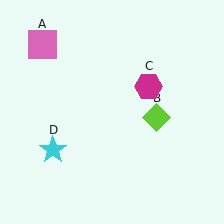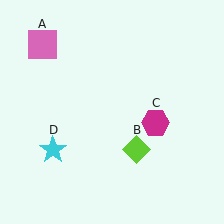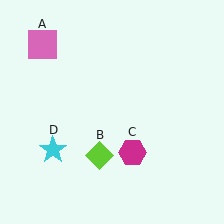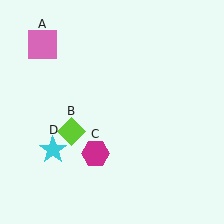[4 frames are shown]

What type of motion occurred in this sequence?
The lime diamond (object B), magenta hexagon (object C) rotated clockwise around the center of the scene.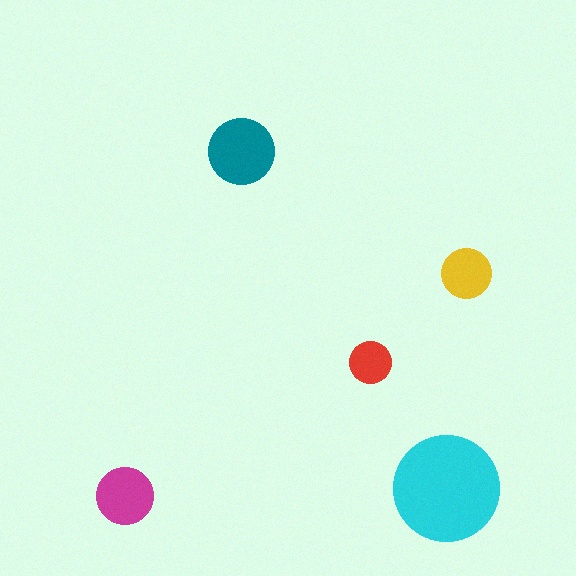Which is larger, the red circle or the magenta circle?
The magenta one.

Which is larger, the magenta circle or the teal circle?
The teal one.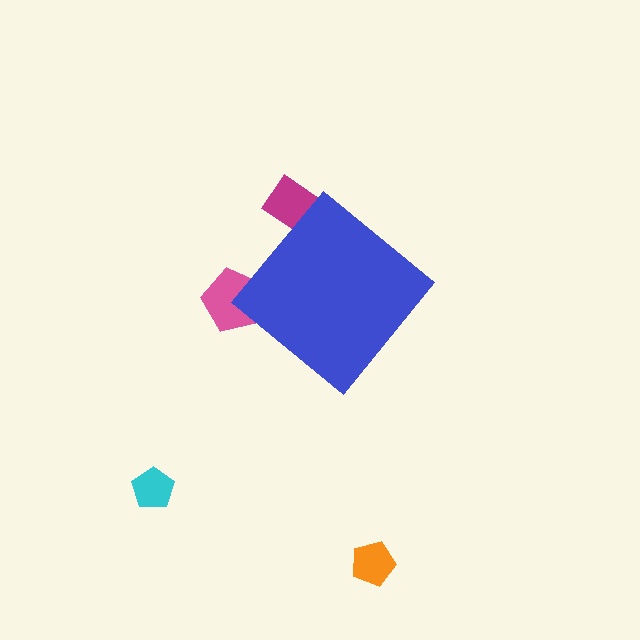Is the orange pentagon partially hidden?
No, the orange pentagon is fully visible.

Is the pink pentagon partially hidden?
Yes, the pink pentagon is partially hidden behind the blue diamond.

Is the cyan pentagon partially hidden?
No, the cyan pentagon is fully visible.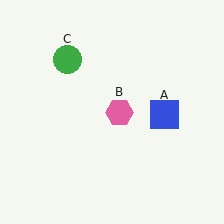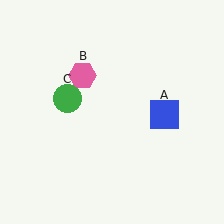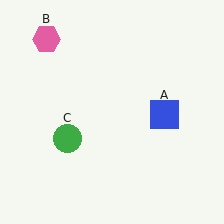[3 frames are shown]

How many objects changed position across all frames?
2 objects changed position: pink hexagon (object B), green circle (object C).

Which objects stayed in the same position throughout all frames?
Blue square (object A) remained stationary.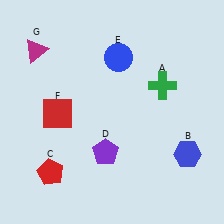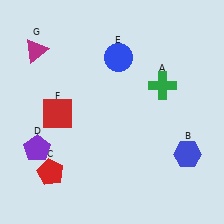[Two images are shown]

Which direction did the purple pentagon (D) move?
The purple pentagon (D) moved left.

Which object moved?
The purple pentagon (D) moved left.